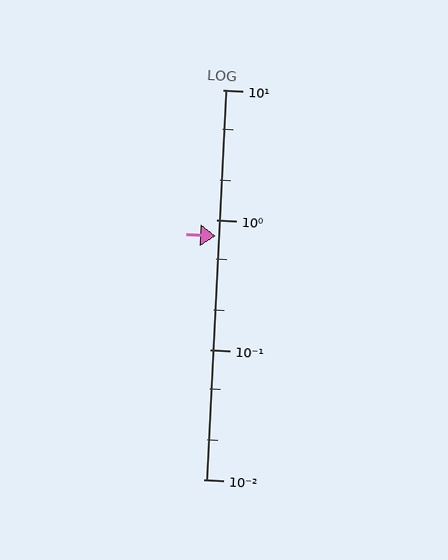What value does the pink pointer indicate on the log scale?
The pointer indicates approximately 0.75.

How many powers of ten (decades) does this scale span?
The scale spans 3 decades, from 0.01 to 10.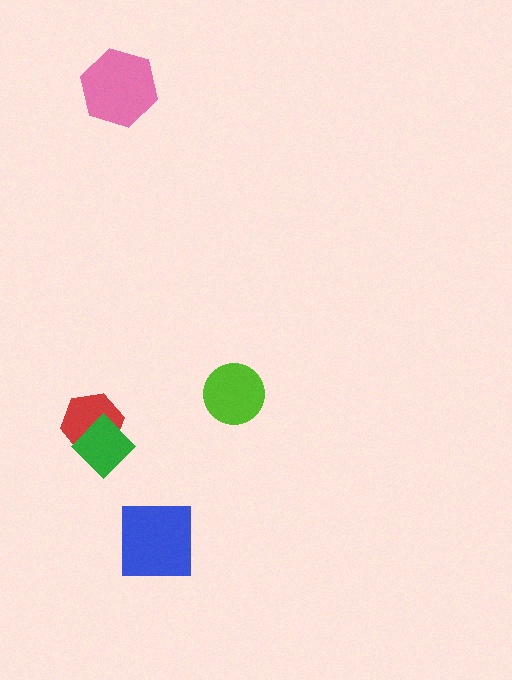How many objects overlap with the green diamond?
1 object overlaps with the green diamond.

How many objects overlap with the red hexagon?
1 object overlaps with the red hexagon.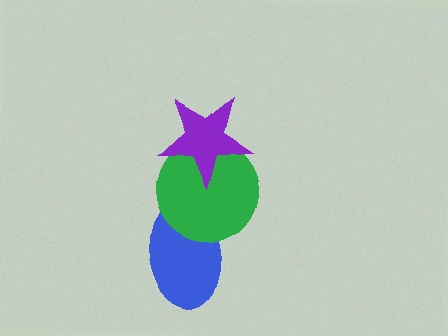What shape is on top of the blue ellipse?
The green circle is on top of the blue ellipse.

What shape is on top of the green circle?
The purple star is on top of the green circle.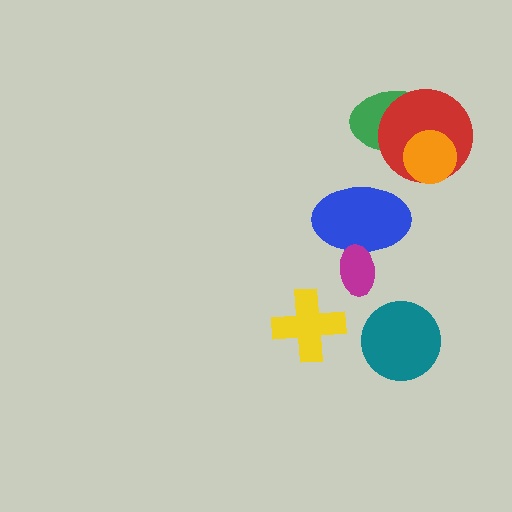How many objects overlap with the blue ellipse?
1 object overlaps with the blue ellipse.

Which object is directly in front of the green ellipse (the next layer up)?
The red circle is directly in front of the green ellipse.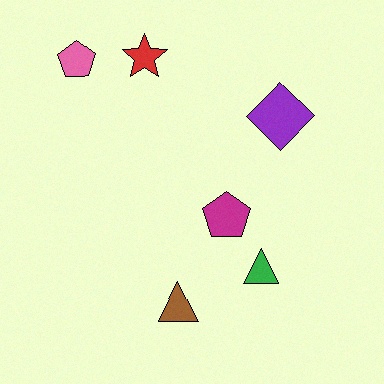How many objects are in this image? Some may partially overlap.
There are 6 objects.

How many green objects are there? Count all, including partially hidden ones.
There is 1 green object.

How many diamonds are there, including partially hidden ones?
There is 1 diamond.